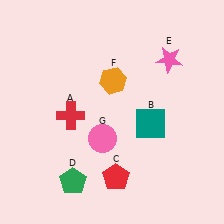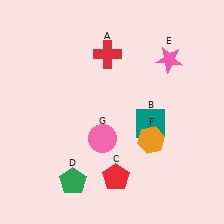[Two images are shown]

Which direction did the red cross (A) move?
The red cross (A) moved up.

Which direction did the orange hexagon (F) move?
The orange hexagon (F) moved down.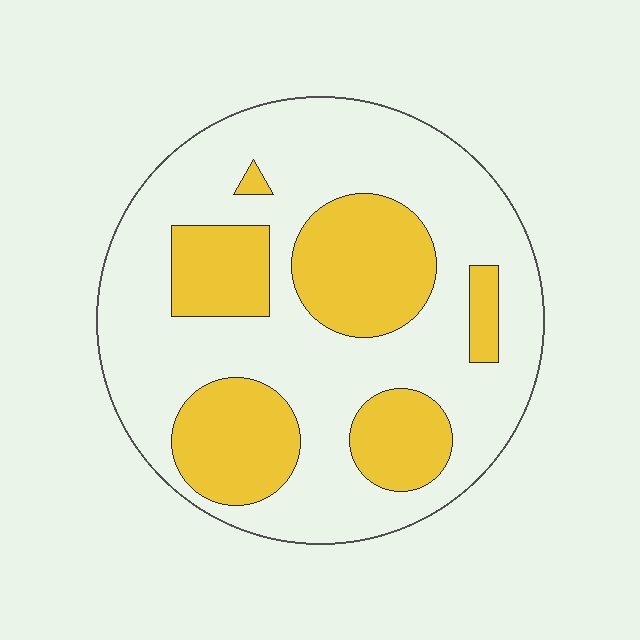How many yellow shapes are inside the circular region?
6.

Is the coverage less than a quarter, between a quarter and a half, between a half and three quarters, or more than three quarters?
Between a quarter and a half.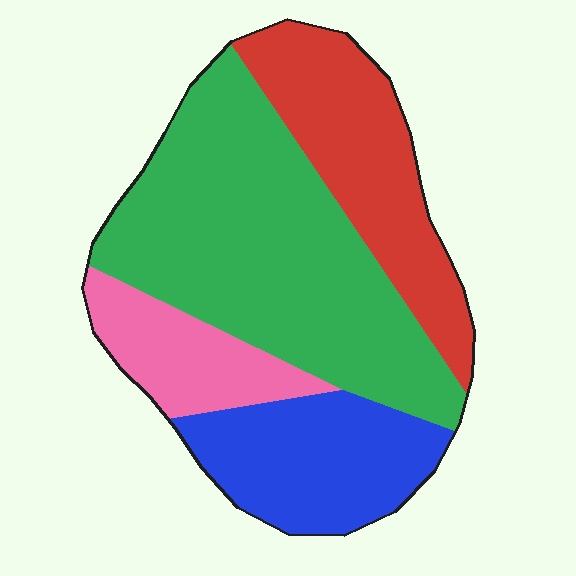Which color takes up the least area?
Pink, at roughly 10%.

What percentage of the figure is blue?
Blue covers 20% of the figure.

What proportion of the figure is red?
Red covers roughly 25% of the figure.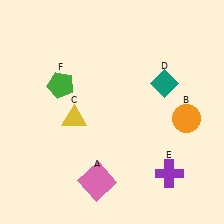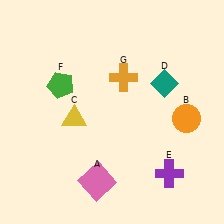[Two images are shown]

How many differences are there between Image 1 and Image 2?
There is 1 difference between the two images.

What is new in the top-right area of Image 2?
An orange cross (G) was added in the top-right area of Image 2.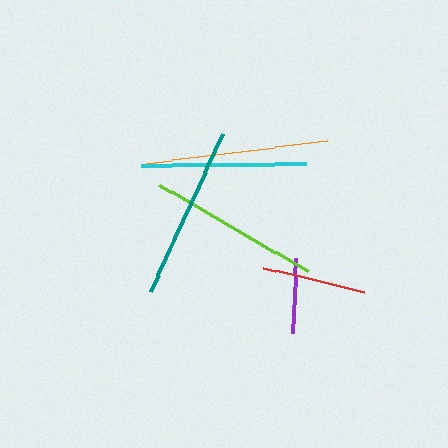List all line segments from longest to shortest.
From longest to shortest: orange, teal, lime, cyan, red, purple.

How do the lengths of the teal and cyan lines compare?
The teal and cyan lines are approximately the same length.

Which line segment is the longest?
The orange line is the longest at approximately 182 pixels.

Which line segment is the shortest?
The purple line is the shortest at approximately 75 pixels.